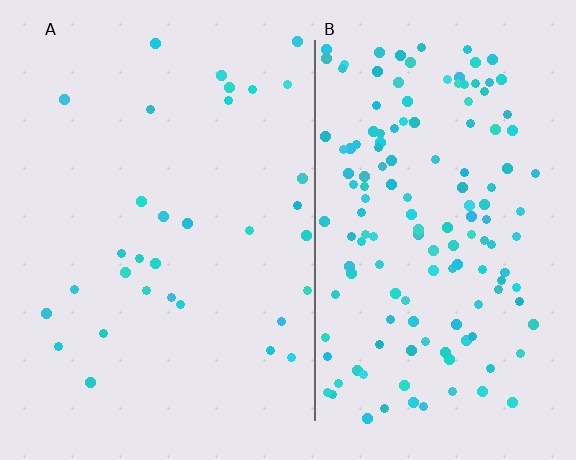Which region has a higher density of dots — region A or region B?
B (the right).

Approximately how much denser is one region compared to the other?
Approximately 4.7× — region B over region A.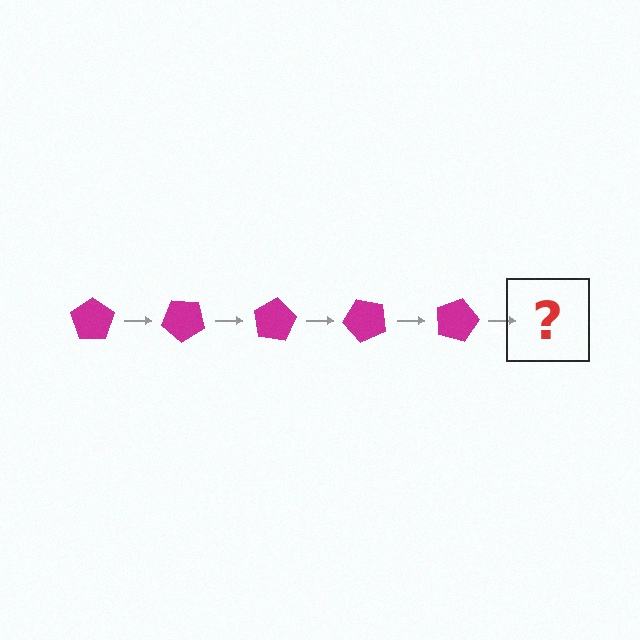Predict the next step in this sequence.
The next step is a magenta pentagon rotated 200 degrees.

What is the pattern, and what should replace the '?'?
The pattern is that the pentagon rotates 40 degrees each step. The '?' should be a magenta pentagon rotated 200 degrees.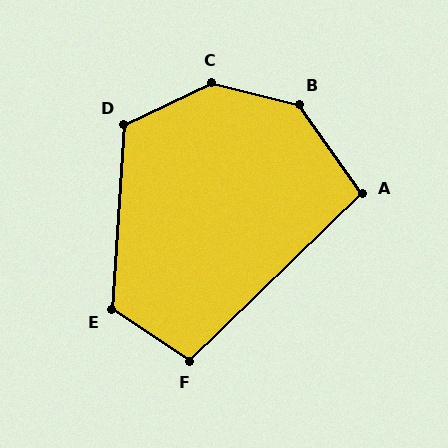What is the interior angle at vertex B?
Approximately 139 degrees (obtuse).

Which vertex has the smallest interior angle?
A, at approximately 99 degrees.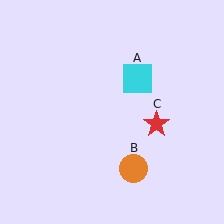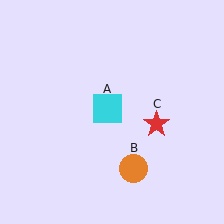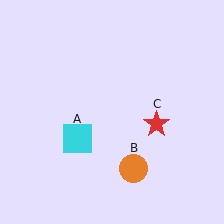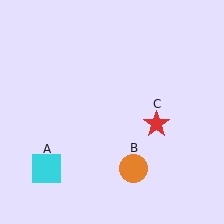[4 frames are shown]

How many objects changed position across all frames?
1 object changed position: cyan square (object A).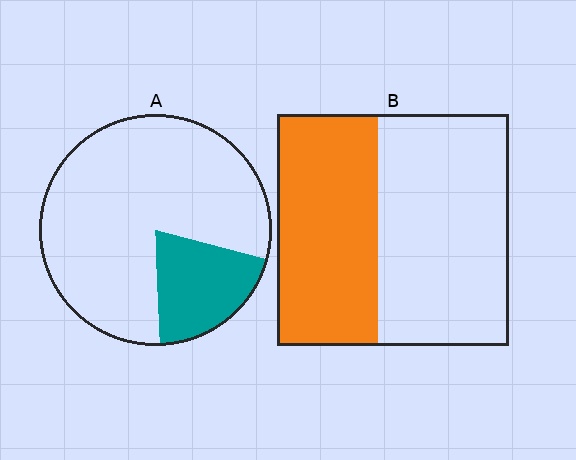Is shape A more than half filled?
No.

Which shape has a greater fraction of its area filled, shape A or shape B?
Shape B.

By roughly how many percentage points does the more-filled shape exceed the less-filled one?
By roughly 25 percentage points (B over A).